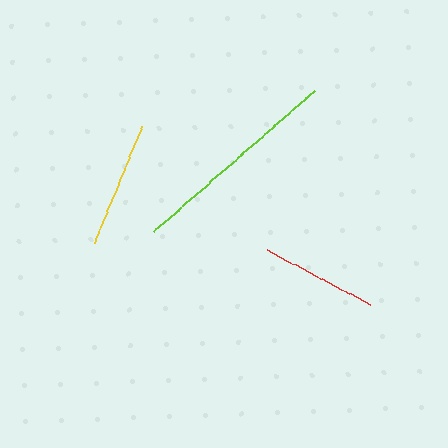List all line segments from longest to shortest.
From longest to shortest: lime, yellow, red.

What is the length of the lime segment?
The lime segment is approximately 214 pixels long.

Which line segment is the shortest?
The red line is the shortest at approximately 116 pixels.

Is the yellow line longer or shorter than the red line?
The yellow line is longer than the red line.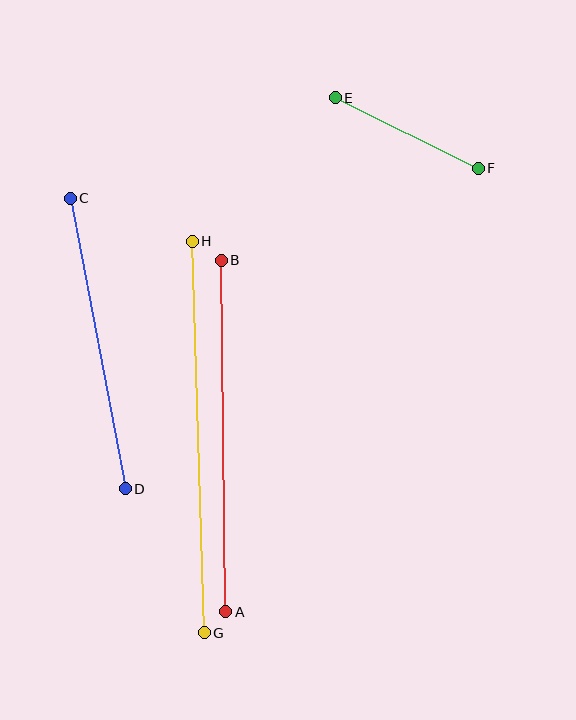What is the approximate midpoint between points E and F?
The midpoint is at approximately (407, 133) pixels.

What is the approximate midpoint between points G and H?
The midpoint is at approximately (198, 437) pixels.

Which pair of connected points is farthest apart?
Points G and H are farthest apart.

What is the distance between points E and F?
The distance is approximately 159 pixels.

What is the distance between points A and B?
The distance is approximately 352 pixels.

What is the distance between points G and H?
The distance is approximately 392 pixels.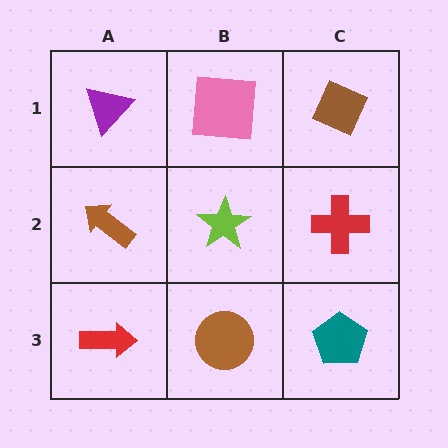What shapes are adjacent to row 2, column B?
A pink square (row 1, column B), a brown circle (row 3, column B), a brown arrow (row 2, column A), a red cross (row 2, column C).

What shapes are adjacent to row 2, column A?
A purple triangle (row 1, column A), a red arrow (row 3, column A), a lime star (row 2, column B).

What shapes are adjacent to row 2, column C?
A brown diamond (row 1, column C), a teal pentagon (row 3, column C), a lime star (row 2, column B).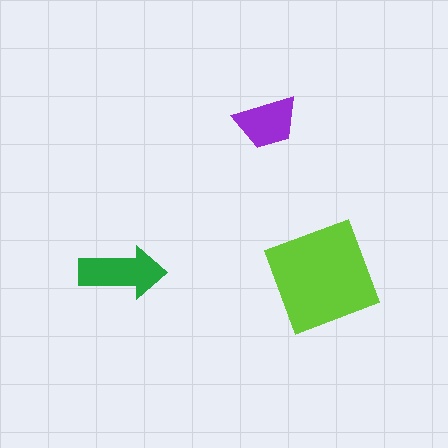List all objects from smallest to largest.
The purple trapezoid, the green arrow, the lime square.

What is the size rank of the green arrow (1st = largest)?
2nd.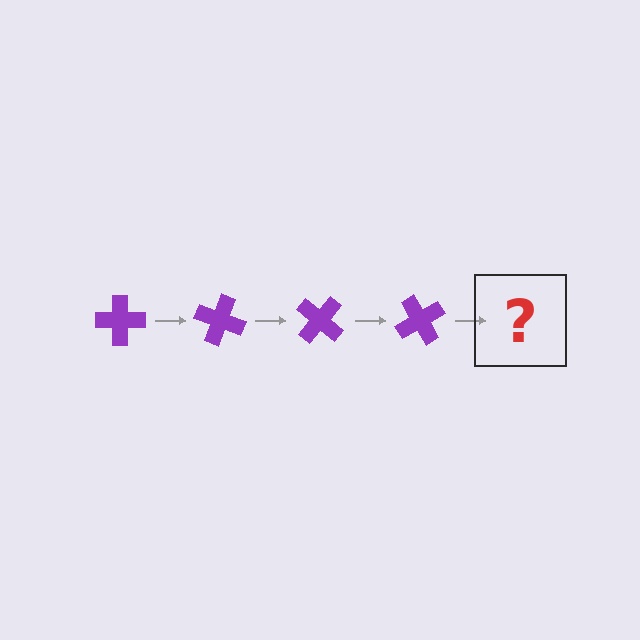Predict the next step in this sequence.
The next step is a purple cross rotated 80 degrees.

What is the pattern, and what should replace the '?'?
The pattern is that the cross rotates 20 degrees each step. The '?' should be a purple cross rotated 80 degrees.